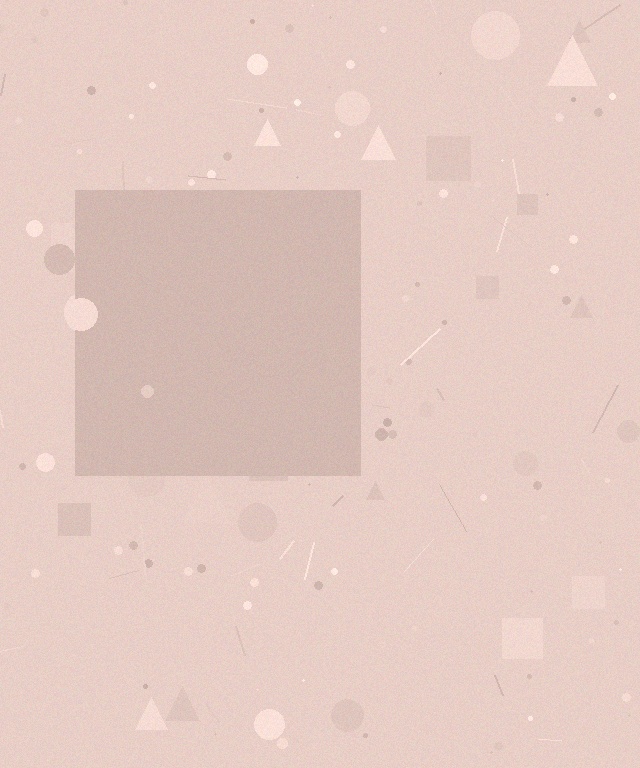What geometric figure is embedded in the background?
A square is embedded in the background.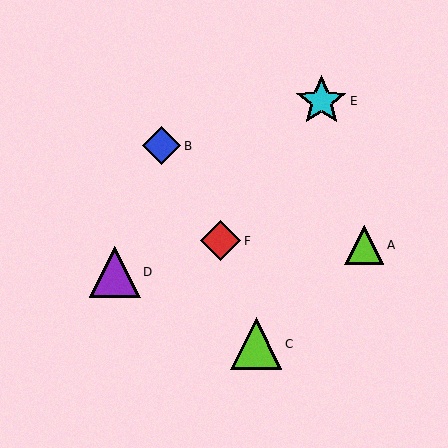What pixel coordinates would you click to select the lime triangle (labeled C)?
Click at (256, 344) to select the lime triangle C.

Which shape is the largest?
The cyan star (labeled E) is the largest.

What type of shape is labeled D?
Shape D is a purple triangle.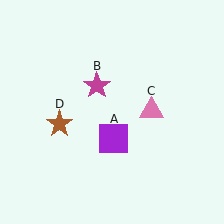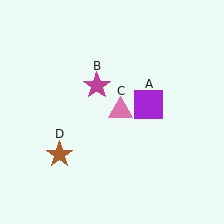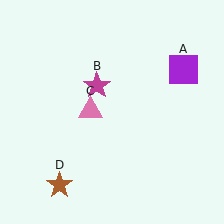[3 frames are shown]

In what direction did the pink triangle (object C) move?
The pink triangle (object C) moved left.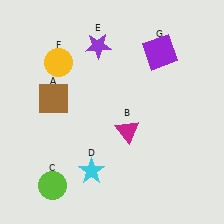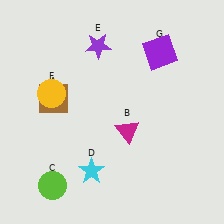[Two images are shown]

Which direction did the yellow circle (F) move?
The yellow circle (F) moved down.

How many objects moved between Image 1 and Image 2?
1 object moved between the two images.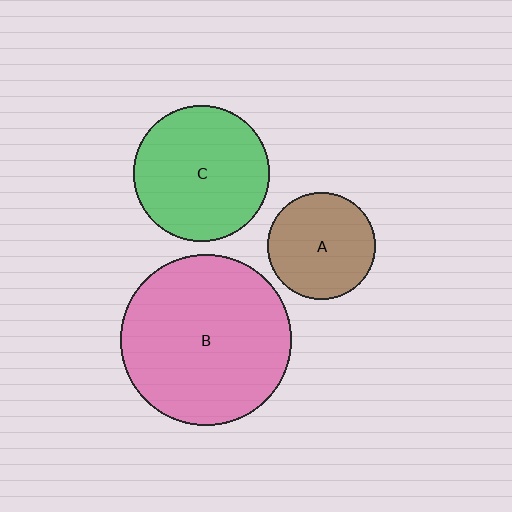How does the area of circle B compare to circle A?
Approximately 2.5 times.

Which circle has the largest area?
Circle B (pink).